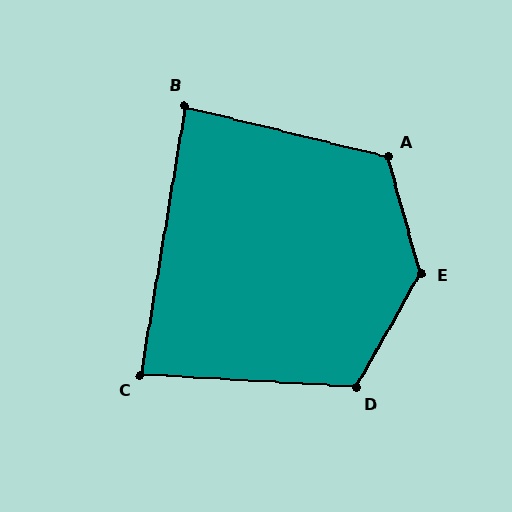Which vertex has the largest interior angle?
E, at approximately 135 degrees.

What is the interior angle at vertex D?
Approximately 116 degrees (obtuse).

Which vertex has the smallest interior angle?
C, at approximately 84 degrees.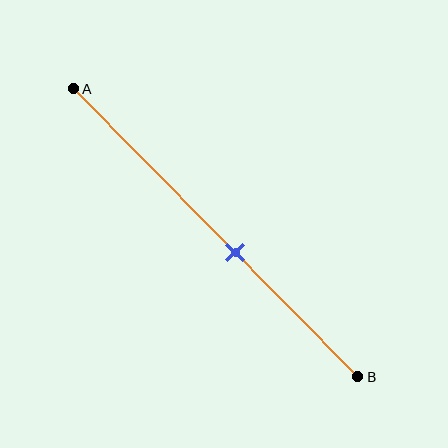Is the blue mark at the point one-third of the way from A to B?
No, the mark is at about 55% from A, not at the 33% one-third point.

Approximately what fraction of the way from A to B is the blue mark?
The blue mark is approximately 55% of the way from A to B.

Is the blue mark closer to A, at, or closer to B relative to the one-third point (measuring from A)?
The blue mark is closer to point B than the one-third point of segment AB.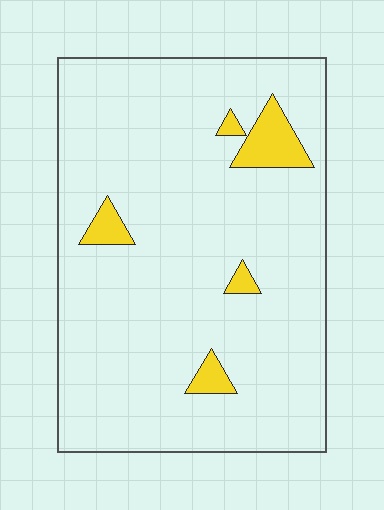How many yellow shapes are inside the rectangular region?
5.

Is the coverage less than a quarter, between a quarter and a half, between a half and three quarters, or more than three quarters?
Less than a quarter.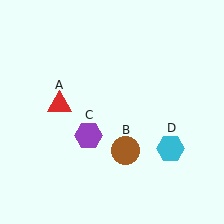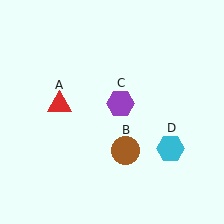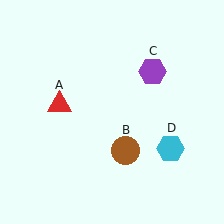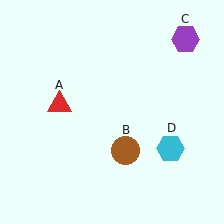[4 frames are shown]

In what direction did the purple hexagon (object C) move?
The purple hexagon (object C) moved up and to the right.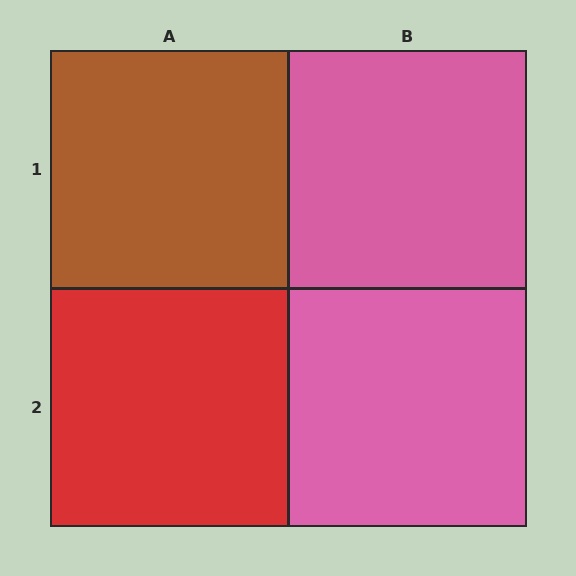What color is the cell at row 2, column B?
Pink.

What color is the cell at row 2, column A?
Red.